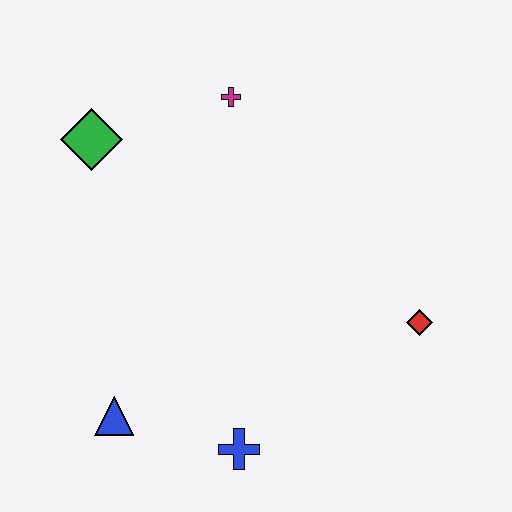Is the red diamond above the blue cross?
Yes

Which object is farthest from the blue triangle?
The magenta cross is farthest from the blue triangle.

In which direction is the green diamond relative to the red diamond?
The green diamond is to the left of the red diamond.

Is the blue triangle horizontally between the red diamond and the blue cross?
No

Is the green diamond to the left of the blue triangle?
Yes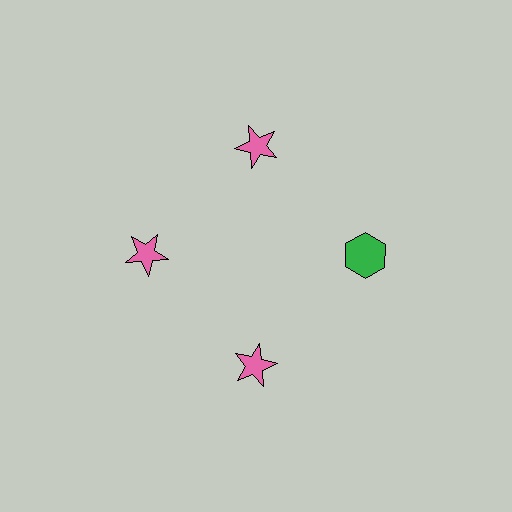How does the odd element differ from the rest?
It differs in both color (green instead of pink) and shape (hexagon instead of star).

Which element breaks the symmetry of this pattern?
The green hexagon at roughly the 3 o'clock position breaks the symmetry. All other shapes are pink stars.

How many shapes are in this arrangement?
There are 4 shapes arranged in a ring pattern.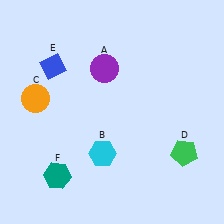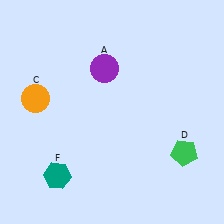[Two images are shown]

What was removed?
The cyan hexagon (B), the blue diamond (E) were removed in Image 2.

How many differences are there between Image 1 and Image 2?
There are 2 differences between the two images.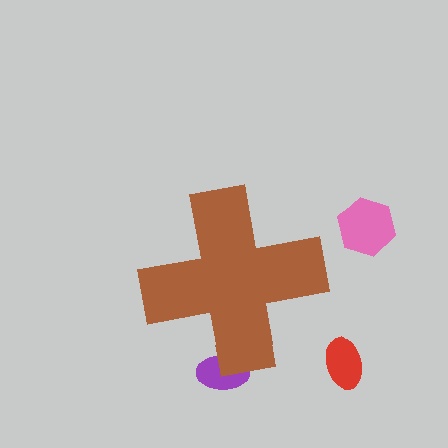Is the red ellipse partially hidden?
No, the red ellipse is fully visible.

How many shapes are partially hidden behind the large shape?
1 shape is partially hidden.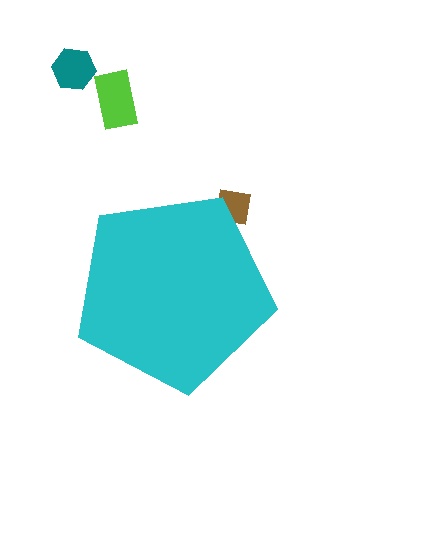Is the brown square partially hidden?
Yes, the brown square is partially hidden behind the cyan pentagon.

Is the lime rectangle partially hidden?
No, the lime rectangle is fully visible.